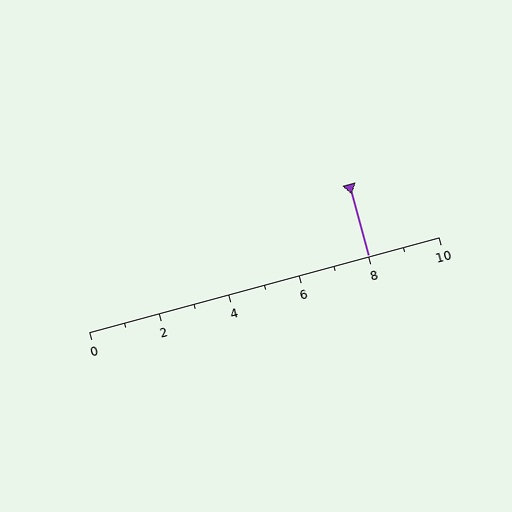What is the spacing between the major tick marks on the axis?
The major ticks are spaced 2 apart.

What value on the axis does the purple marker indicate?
The marker indicates approximately 8.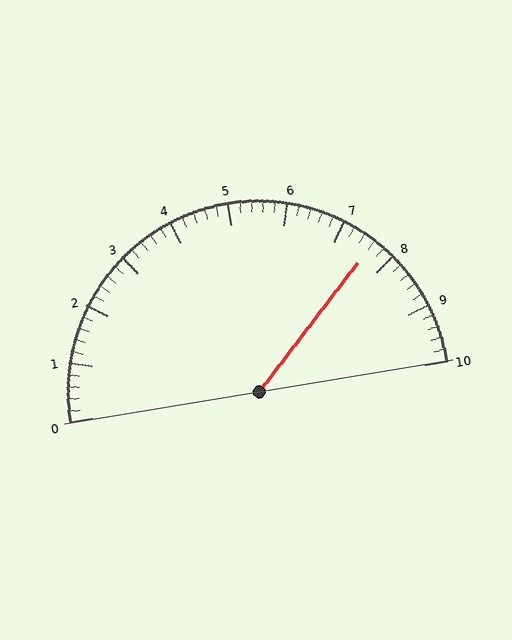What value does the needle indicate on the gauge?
The needle indicates approximately 7.6.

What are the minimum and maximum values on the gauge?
The gauge ranges from 0 to 10.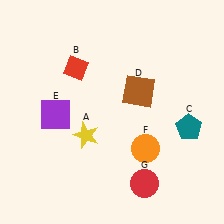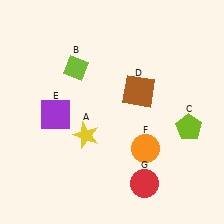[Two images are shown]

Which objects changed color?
B changed from red to lime. C changed from teal to lime.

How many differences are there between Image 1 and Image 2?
There are 2 differences between the two images.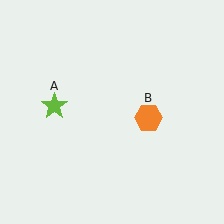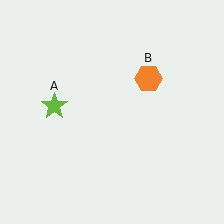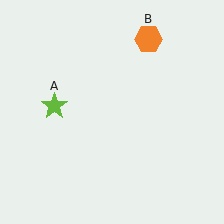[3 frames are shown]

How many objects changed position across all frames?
1 object changed position: orange hexagon (object B).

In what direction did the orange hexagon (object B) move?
The orange hexagon (object B) moved up.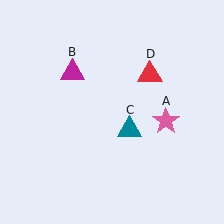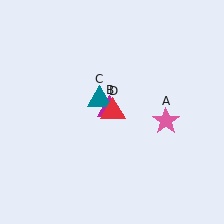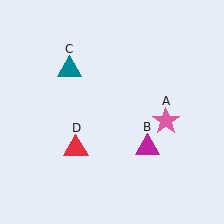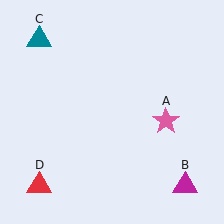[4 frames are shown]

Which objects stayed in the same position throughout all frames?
Pink star (object A) remained stationary.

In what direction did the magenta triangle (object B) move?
The magenta triangle (object B) moved down and to the right.